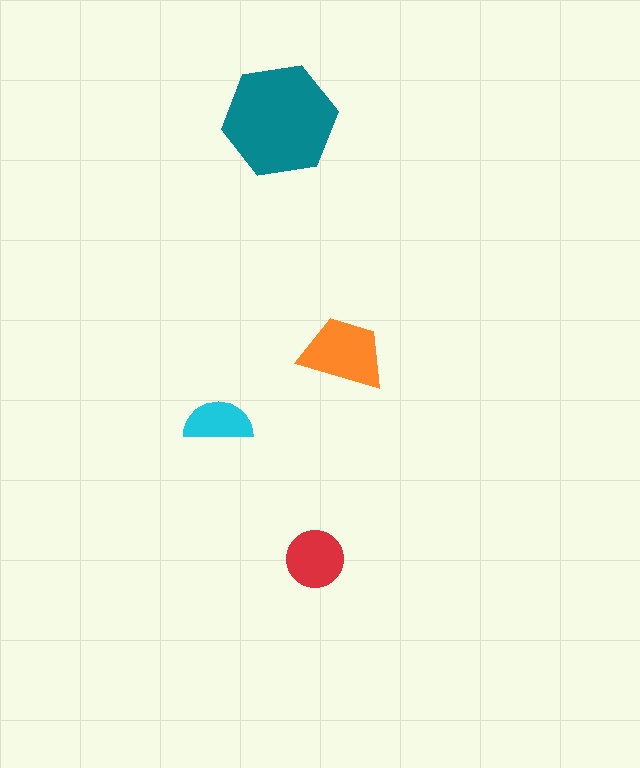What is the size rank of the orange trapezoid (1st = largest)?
2nd.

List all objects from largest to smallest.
The teal hexagon, the orange trapezoid, the red circle, the cyan semicircle.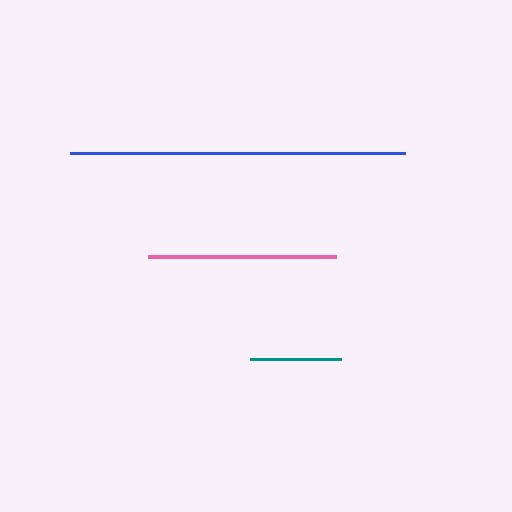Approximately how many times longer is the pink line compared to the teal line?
The pink line is approximately 2.1 times the length of the teal line.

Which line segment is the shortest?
The teal line is the shortest at approximately 91 pixels.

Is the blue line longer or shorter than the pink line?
The blue line is longer than the pink line.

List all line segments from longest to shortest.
From longest to shortest: blue, pink, teal.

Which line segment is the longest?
The blue line is the longest at approximately 335 pixels.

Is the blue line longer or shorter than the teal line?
The blue line is longer than the teal line.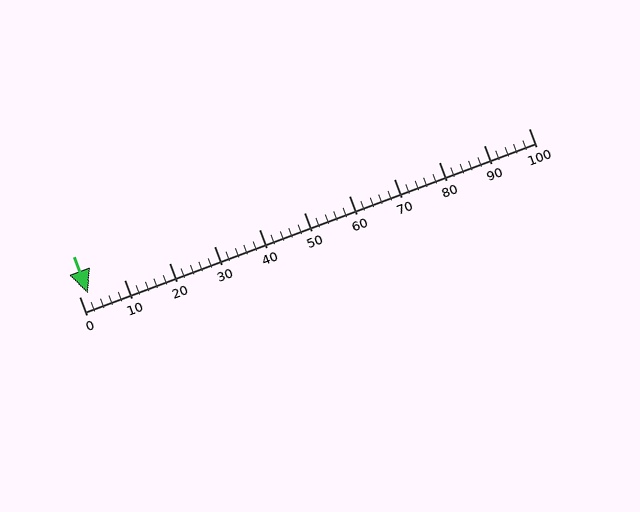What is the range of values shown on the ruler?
The ruler shows values from 0 to 100.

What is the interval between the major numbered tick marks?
The major tick marks are spaced 10 units apart.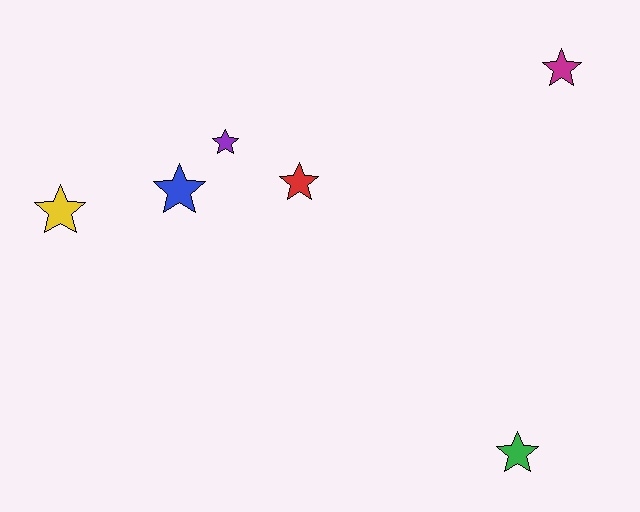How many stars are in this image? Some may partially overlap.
There are 6 stars.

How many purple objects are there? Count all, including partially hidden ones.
There is 1 purple object.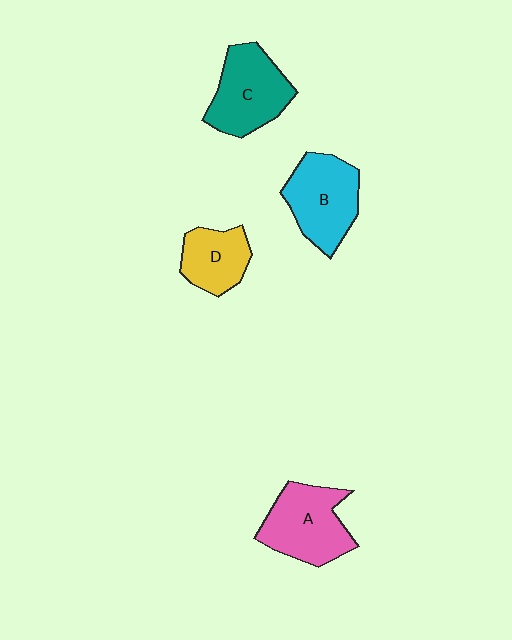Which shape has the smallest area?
Shape D (yellow).